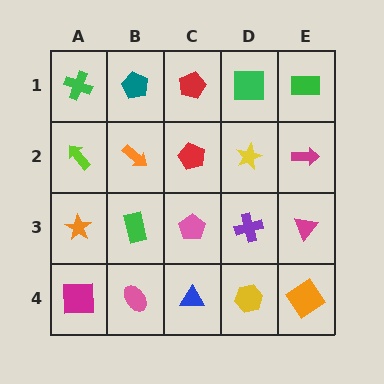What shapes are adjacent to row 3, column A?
A lime arrow (row 2, column A), a magenta square (row 4, column A), a green rectangle (row 3, column B).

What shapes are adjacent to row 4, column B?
A green rectangle (row 3, column B), a magenta square (row 4, column A), a blue triangle (row 4, column C).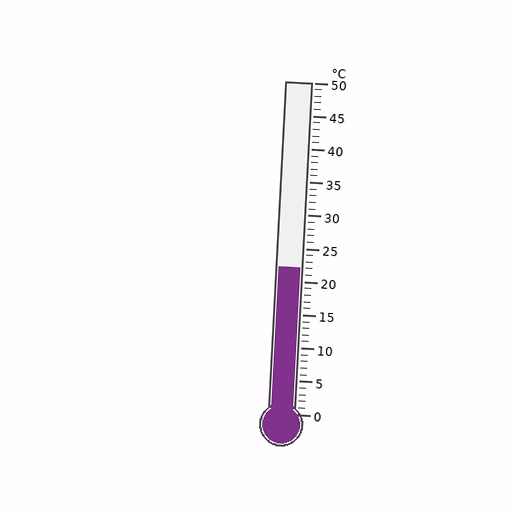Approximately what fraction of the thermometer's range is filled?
The thermometer is filled to approximately 45% of its range.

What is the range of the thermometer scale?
The thermometer scale ranges from 0°C to 50°C.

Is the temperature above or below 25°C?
The temperature is below 25°C.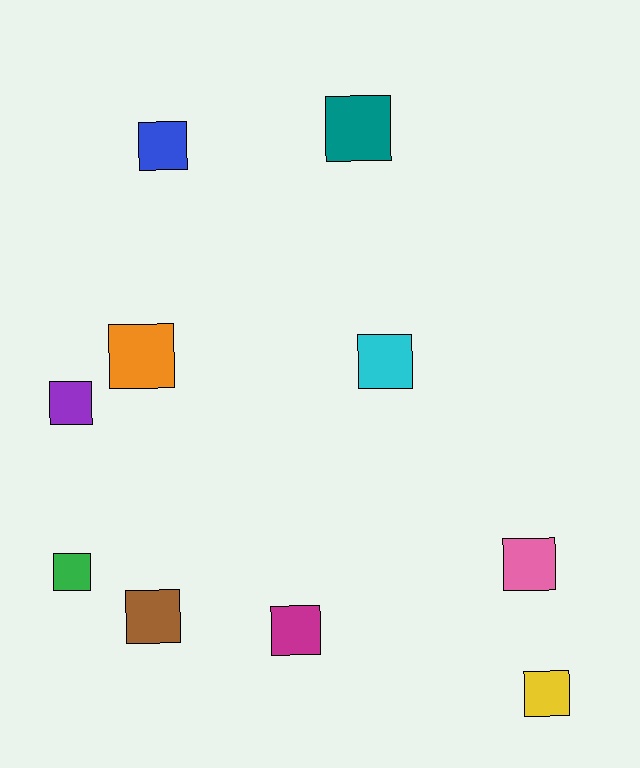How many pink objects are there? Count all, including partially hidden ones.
There is 1 pink object.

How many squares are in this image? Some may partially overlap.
There are 10 squares.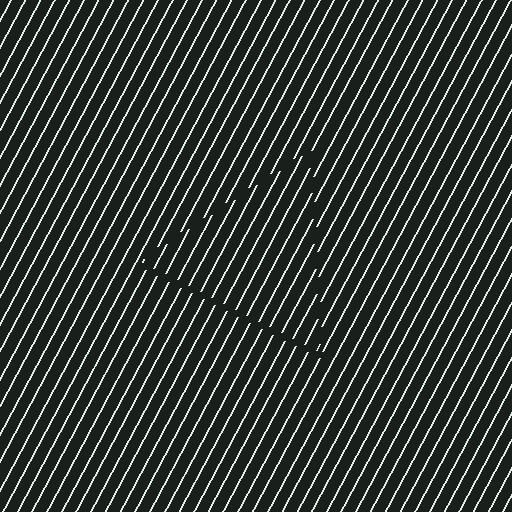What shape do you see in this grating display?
An illusory triangle. The interior of the shape contains the same grating, shifted by half a period — the contour is defined by the phase discontinuity where line-ends from the inner and outer gratings abut.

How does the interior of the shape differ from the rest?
The interior of the shape contains the same grating, shifted by half a period — the contour is defined by the phase discontinuity where line-ends from the inner and outer gratings abut.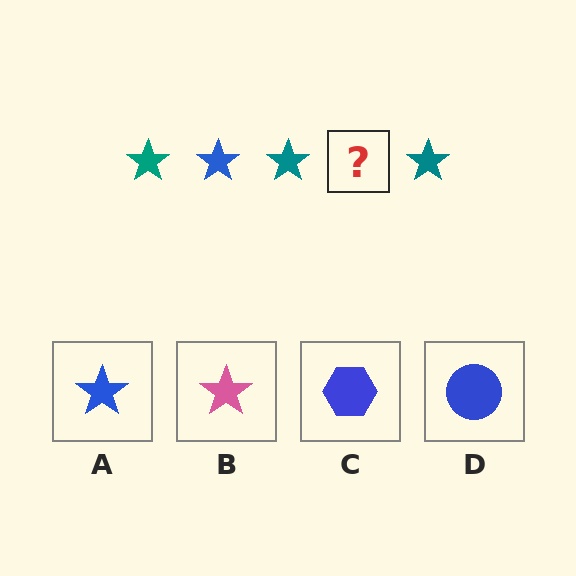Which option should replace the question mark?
Option A.